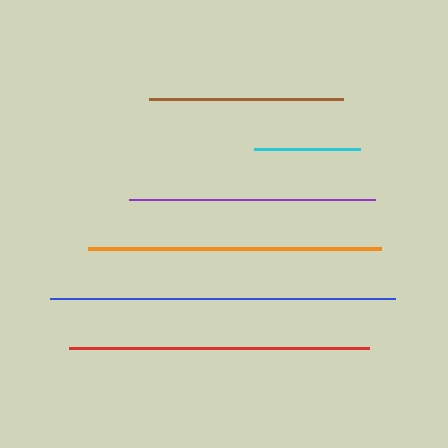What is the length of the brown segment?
The brown segment is approximately 195 pixels long.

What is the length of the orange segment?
The orange segment is approximately 294 pixels long.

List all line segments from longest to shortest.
From longest to shortest: blue, red, orange, purple, brown, cyan.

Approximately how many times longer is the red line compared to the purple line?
The red line is approximately 1.2 times the length of the purple line.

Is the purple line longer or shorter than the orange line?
The orange line is longer than the purple line.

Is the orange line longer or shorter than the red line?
The red line is longer than the orange line.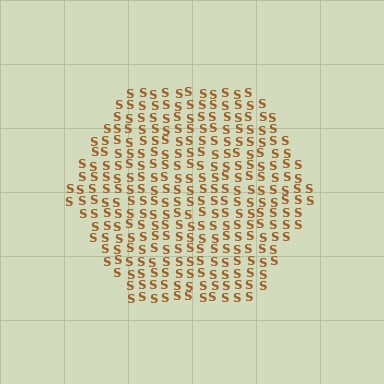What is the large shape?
The large shape is a hexagon.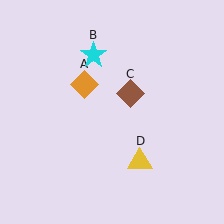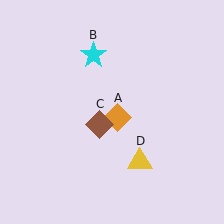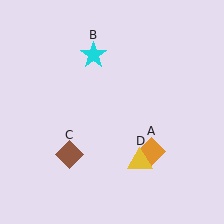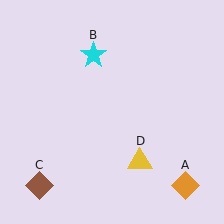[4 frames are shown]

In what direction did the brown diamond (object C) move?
The brown diamond (object C) moved down and to the left.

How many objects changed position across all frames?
2 objects changed position: orange diamond (object A), brown diamond (object C).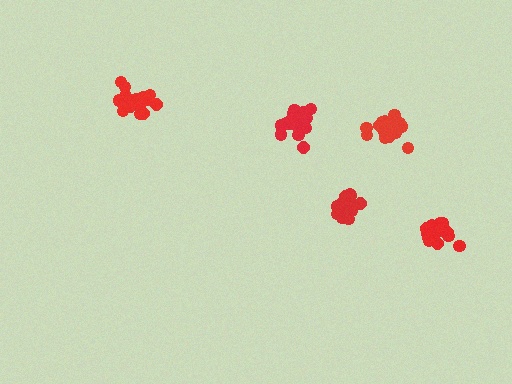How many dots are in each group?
Group 1: 18 dots, Group 2: 21 dots, Group 3: 18 dots, Group 4: 17 dots, Group 5: 15 dots (89 total).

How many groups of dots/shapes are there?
There are 5 groups.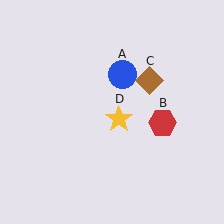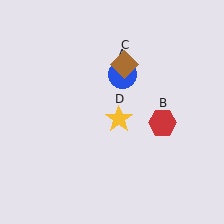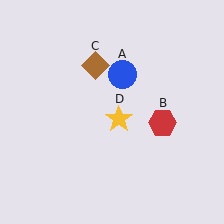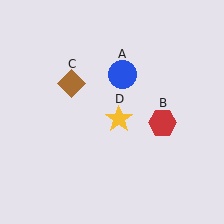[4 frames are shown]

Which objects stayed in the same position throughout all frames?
Blue circle (object A) and red hexagon (object B) and yellow star (object D) remained stationary.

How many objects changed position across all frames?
1 object changed position: brown diamond (object C).